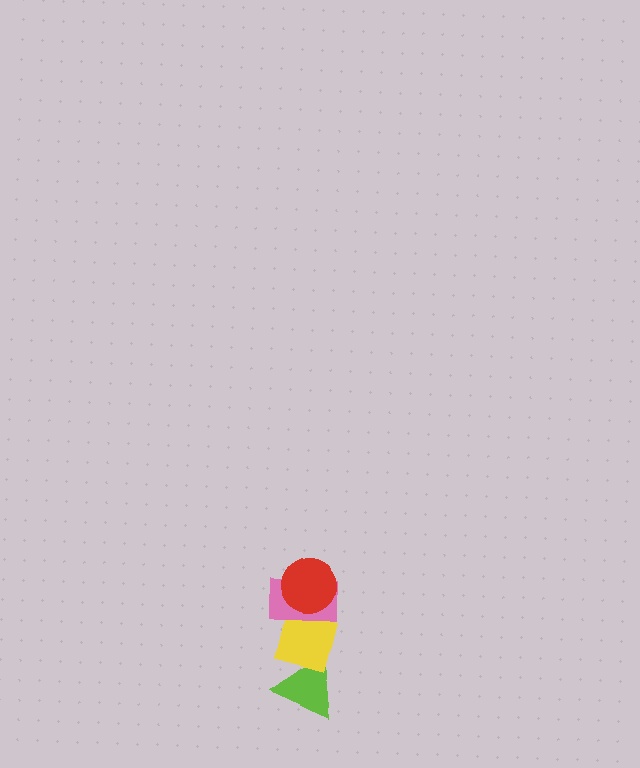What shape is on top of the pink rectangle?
The red circle is on top of the pink rectangle.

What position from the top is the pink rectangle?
The pink rectangle is 2nd from the top.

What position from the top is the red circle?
The red circle is 1st from the top.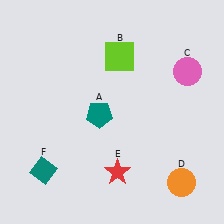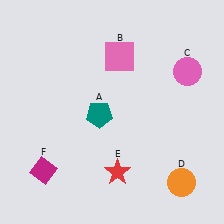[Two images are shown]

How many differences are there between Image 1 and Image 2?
There are 2 differences between the two images.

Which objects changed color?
B changed from lime to pink. F changed from teal to magenta.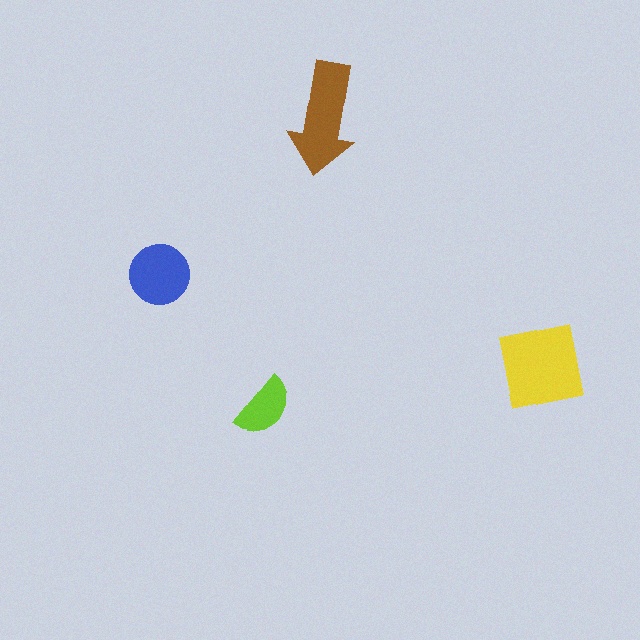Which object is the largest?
The yellow square.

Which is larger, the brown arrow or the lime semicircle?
The brown arrow.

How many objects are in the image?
There are 4 objects in the image.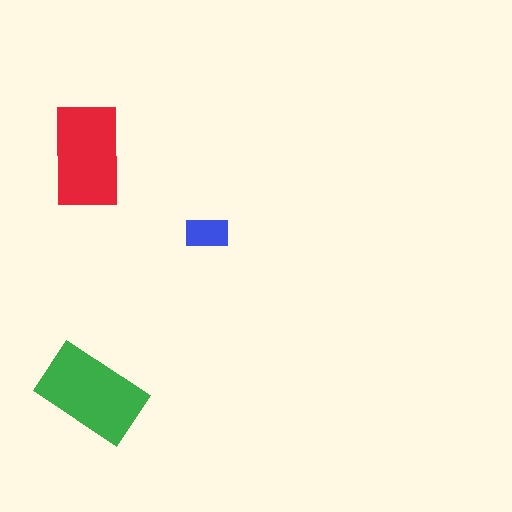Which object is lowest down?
The green rectangle is bottommost.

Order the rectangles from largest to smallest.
the green one, the red one, the blue one.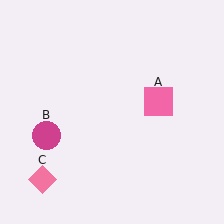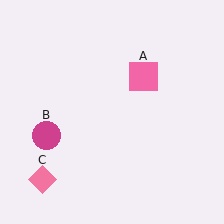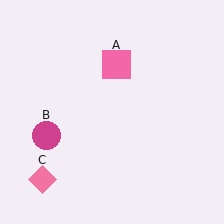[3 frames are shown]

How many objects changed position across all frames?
1 object changed position: pink square (object A).